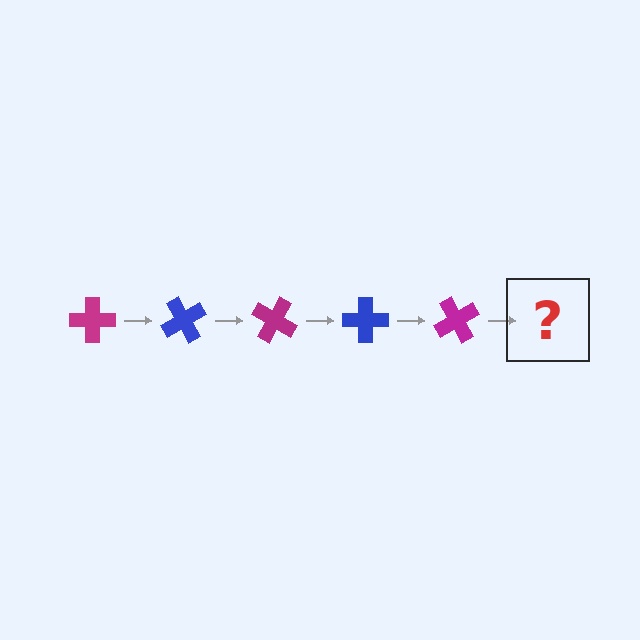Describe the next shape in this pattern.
It should be a blue cross, rotated 300 degrees from the start.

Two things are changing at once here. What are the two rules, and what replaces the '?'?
The two rules are that it rotates 60 degrees each step and the color cycles through magenta and blue. The '?' should be a blue cross, rotated 300 degrees from the start.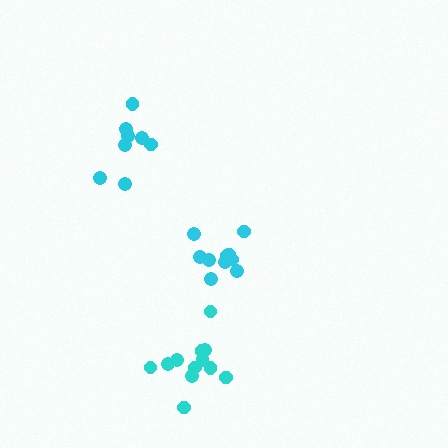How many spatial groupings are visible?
There are 3 spatial groupings.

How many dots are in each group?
Group 1: 10 dots, Group 2: 8 dots, Group 3: 12 dots (30 total).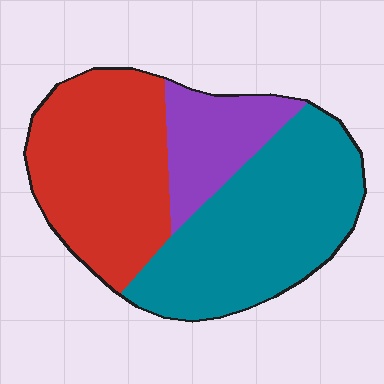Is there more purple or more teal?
Teal.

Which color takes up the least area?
Purple, at roughly 15%.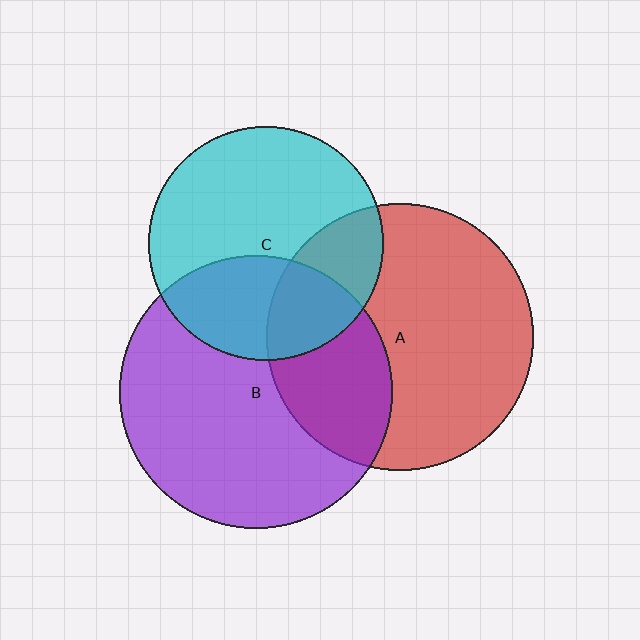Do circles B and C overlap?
Yes.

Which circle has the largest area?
Circle B (purple).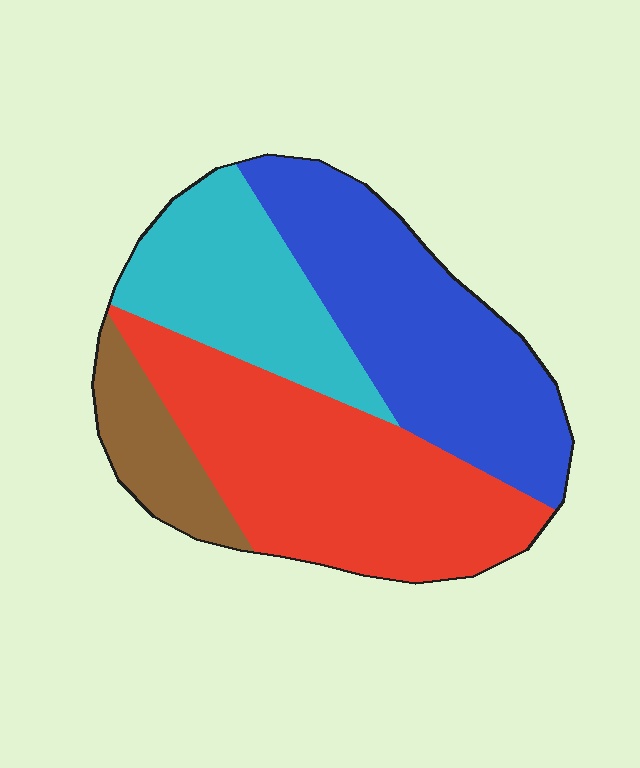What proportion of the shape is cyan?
Cyan takes up about one fifth (1/5) of the shape.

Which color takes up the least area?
Brown, at roughly 10%.